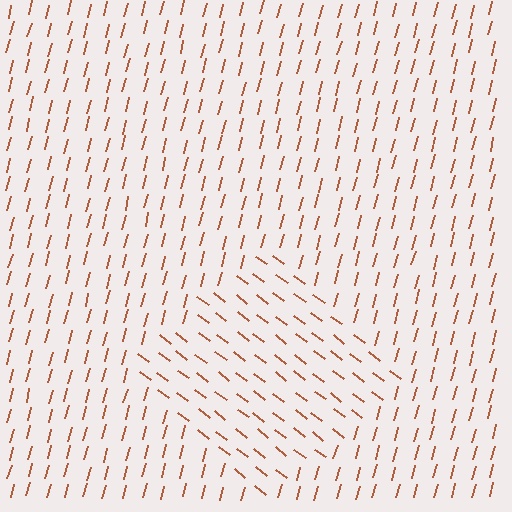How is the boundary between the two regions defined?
The boundary is defined purely by a change in line orientation (approximately 68 degrees difference). All lines are the same color and thickness.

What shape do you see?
I see a diamond.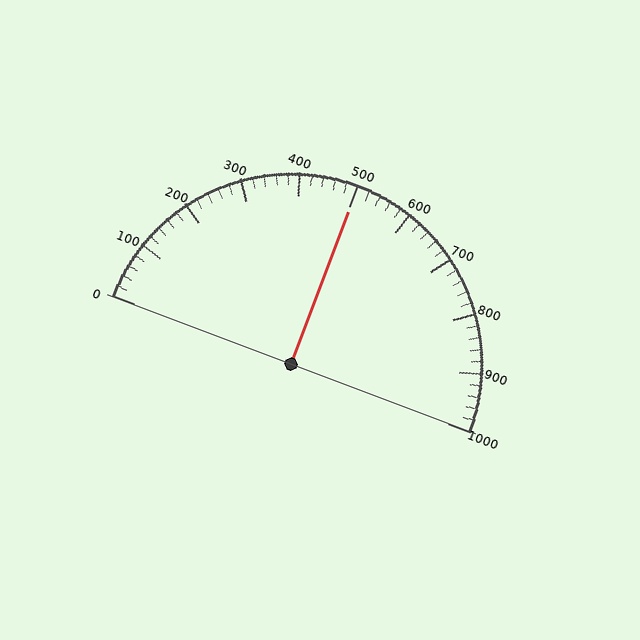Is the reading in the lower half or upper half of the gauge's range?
The reading is in the upper half of the range (0 to 1000).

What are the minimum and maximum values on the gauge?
The gauge ranges from 0 to 1000.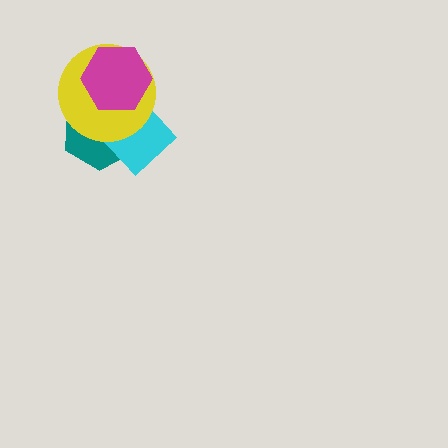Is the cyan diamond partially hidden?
Yes, it is partially covered by another shape.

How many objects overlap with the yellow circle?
3 objects overlap with the yellow circle.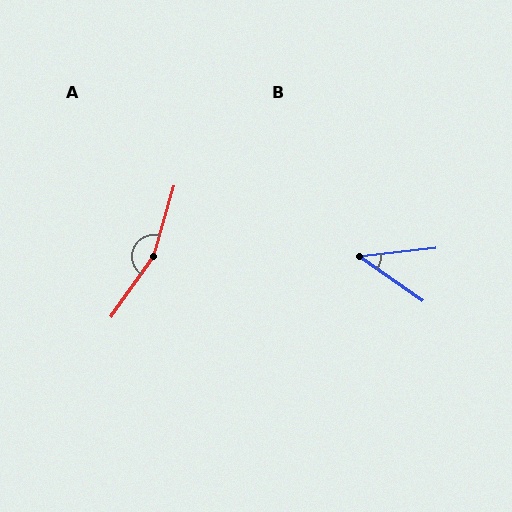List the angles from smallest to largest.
B (42°), A (161°).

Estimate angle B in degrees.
Approximately 42 degrees.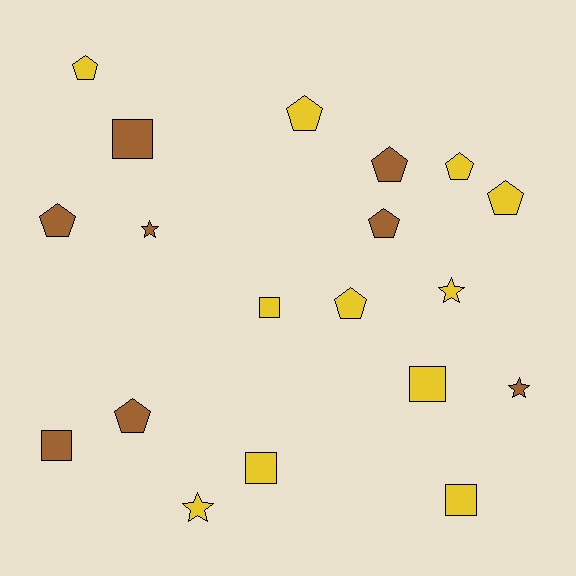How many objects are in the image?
There are 19 objects.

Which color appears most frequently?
Yellow, with 11 objects.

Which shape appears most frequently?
Pentagon, with 9 objects.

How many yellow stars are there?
There are 2 yellow stars.